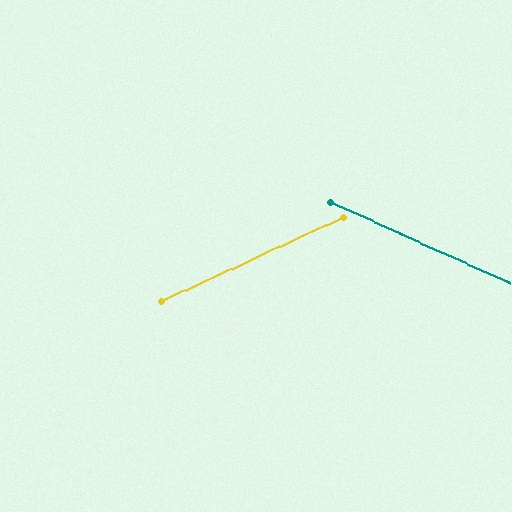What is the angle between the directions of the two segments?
Approximately 49 degrees.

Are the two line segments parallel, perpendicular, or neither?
Neither parallel nor perpendicular — they differ by about 49°.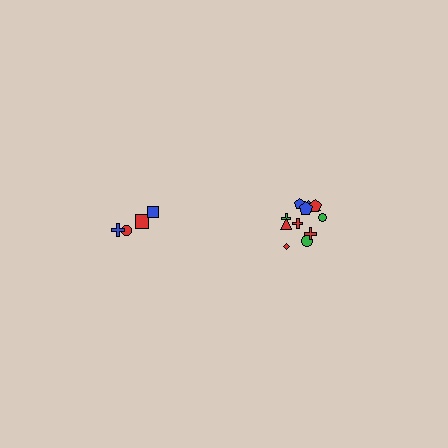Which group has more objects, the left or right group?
The right group.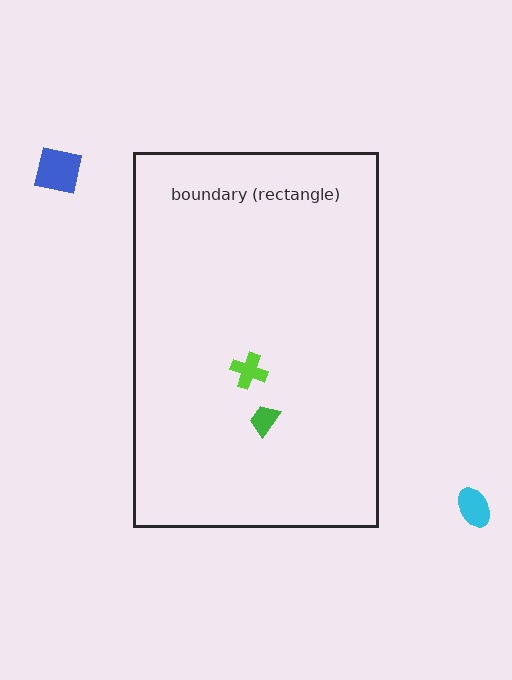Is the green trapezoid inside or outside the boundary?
Inside.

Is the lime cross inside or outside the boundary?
Inside.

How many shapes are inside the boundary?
2 inside, 2 outside.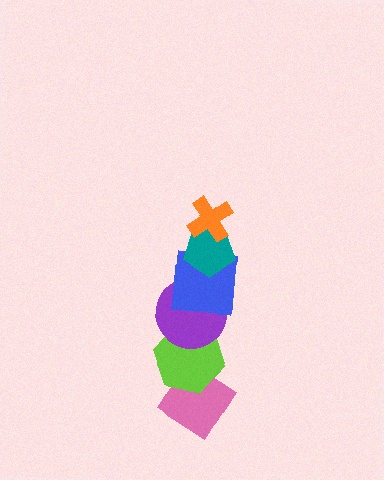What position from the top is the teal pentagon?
The teal pentagon is 2nd from the top.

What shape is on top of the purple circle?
The blue square is on top of the purple circle.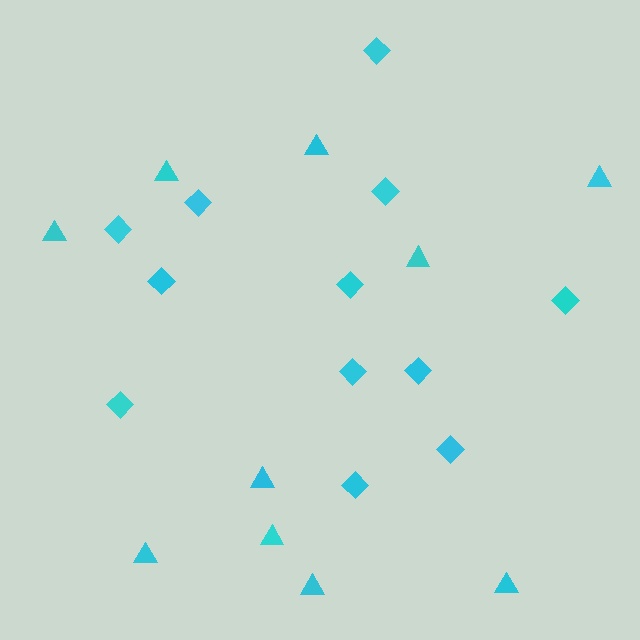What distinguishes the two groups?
There are 2 groups: one group of diamonds (12) and one group of triangles (10).